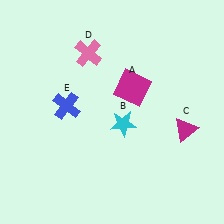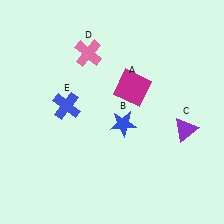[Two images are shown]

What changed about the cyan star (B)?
In Image 1, B is cyan. In Image 2, it changed to blue.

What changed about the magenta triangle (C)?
In Image 1, C is magenta. In Image 2, it changed to purple.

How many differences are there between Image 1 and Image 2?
There are 2 differences between the two images.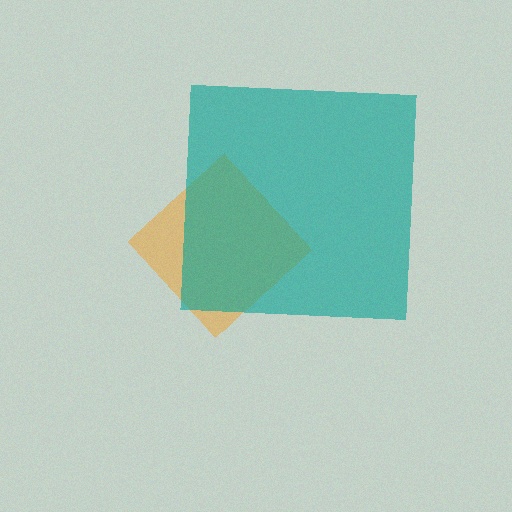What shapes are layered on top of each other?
The layered shapes are: an orange diamond, a teal square.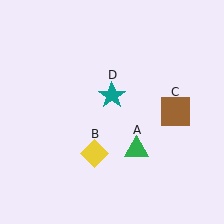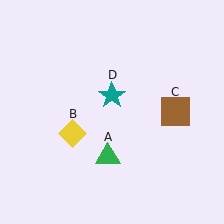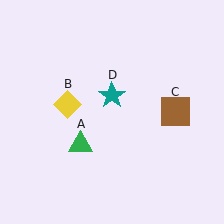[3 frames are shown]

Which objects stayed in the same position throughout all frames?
Brown square (object C) and teal star (object D) remained stationary.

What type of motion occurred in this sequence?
The green triangle (object A), yellow diamond (object B) rotated clockwise around the center of the scene.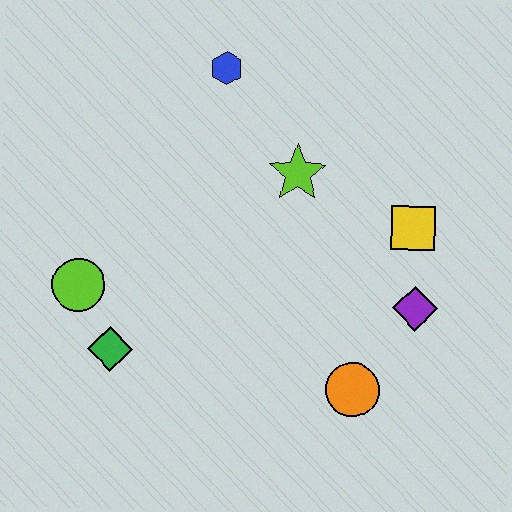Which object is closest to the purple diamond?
The yellow square is closest to the purple diamond.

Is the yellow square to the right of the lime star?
Yes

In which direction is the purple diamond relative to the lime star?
The purple diamond is below the lime star.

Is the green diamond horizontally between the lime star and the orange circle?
No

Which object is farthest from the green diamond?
The yellow square is farthest from the green diamond.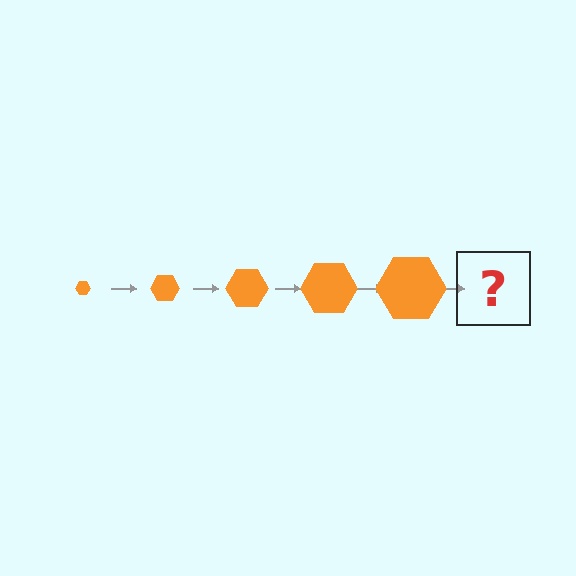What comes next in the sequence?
The next element should be an orange hexagon, larger than the previous one.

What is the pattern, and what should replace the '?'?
The pattern is that the hexagon gets progressively larger each step. The '?' should be an orange hexagon, larger than the previous one.